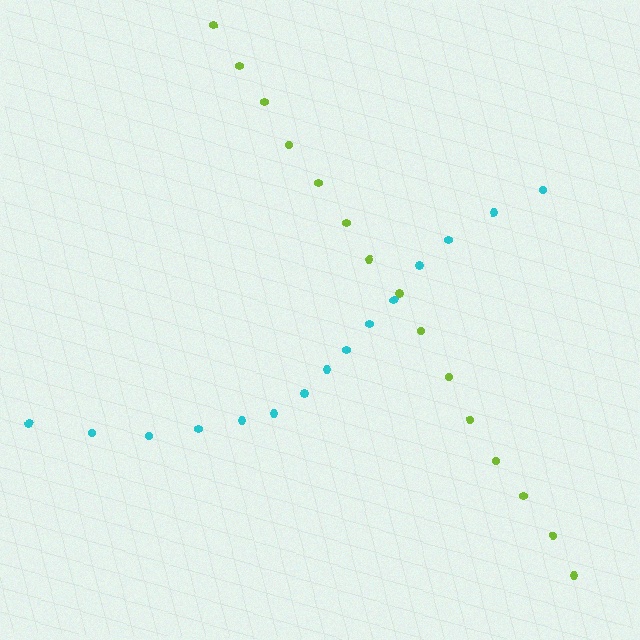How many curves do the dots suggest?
There are 2 distinct paths.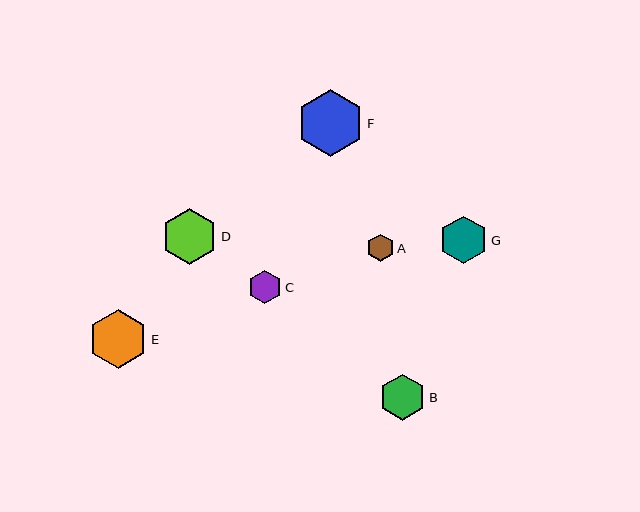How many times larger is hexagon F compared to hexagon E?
Hexagon F is approximately 1.1 times the size of hexagon E.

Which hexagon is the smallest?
Hexagon A is the smallest with a size of approximately 27 pixels.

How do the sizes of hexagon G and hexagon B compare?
Hexagon G and hexagon B are approximately the same size.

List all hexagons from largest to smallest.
From largest to smallest: F, E, D, G, B, C, A.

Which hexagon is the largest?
Hexagon F is the largest with a size of approximately 66 pixels.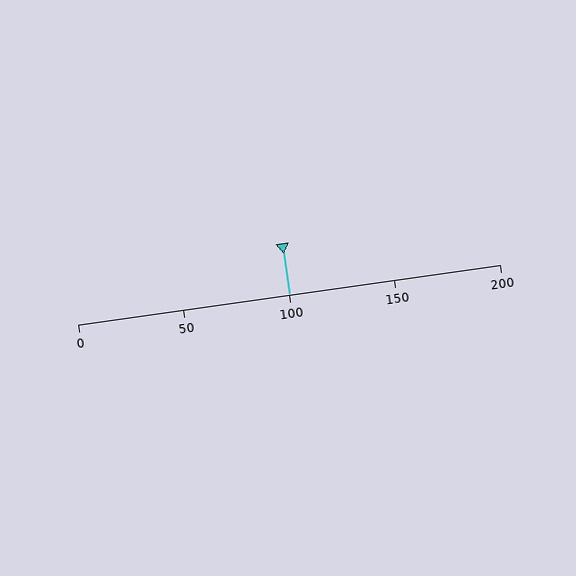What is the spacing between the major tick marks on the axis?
The major ticks are spaced 50 apart.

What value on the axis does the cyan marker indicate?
The marker indicates approximately 100.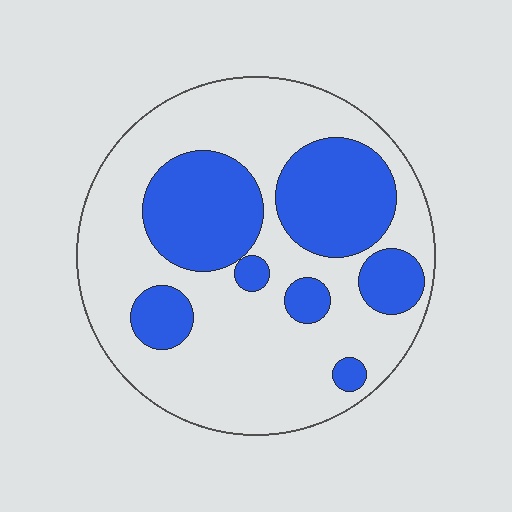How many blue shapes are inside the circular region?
7.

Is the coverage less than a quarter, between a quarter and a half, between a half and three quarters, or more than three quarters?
Between a quarter and a half.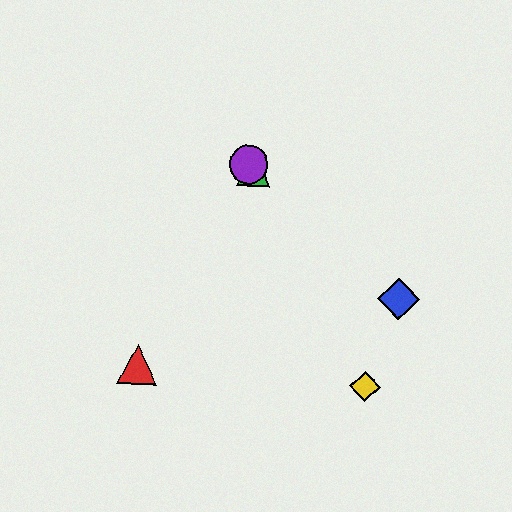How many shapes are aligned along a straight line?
3 shapes (the blue diamond, the green triangle, the purple circle) are aligned along a straight line.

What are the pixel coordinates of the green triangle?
The green triangle is at (254, 169).